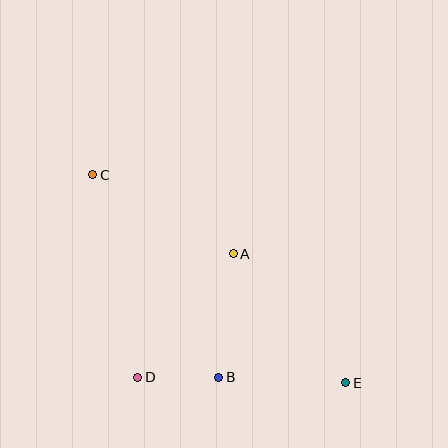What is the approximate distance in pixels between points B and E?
The distance between B and E is approximately 127 pixels.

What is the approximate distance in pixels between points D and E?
The distance between D and E is approximately 208 pixels.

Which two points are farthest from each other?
Points C and E are farthest from each other.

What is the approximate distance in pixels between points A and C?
The distance between A and C is approximately 161 pixels.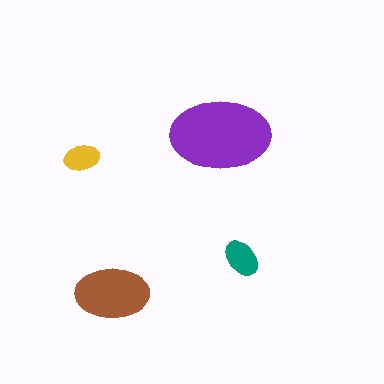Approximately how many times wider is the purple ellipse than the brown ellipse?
About 1.5 times wider.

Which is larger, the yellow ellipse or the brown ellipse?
The brown one.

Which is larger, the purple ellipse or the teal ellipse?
The purple one.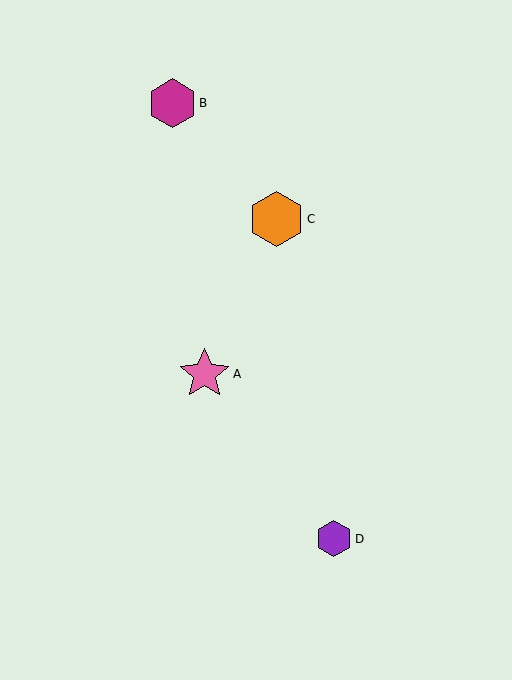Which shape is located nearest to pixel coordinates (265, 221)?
The orange hexagon (labeled C) at (276, 219) is nearest to that location.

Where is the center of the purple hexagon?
The center of the purple hexagon is at (334, 539).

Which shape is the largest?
The orange hexagon (labeled C) is the largest.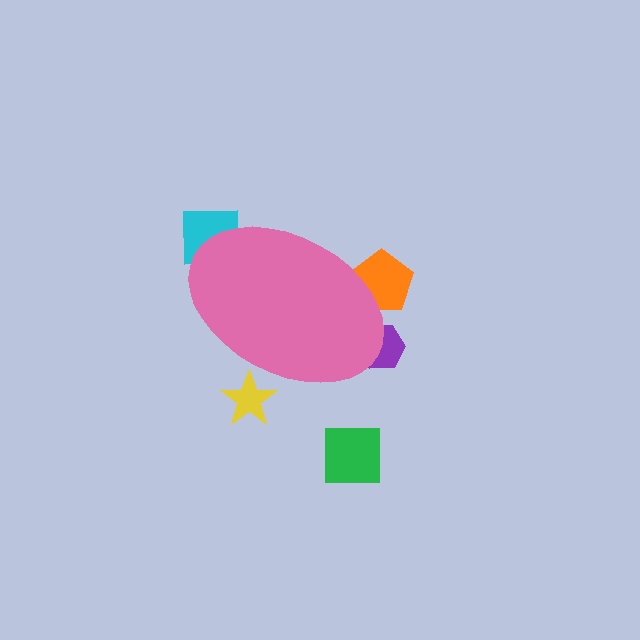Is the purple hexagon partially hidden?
Yes, the purple hexagon is partially hidden behind the pink ellipse.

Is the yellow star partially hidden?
Yes, the yellow star is partially hidden behind the pink ellipse.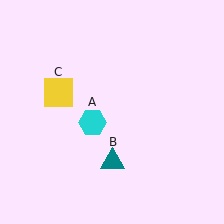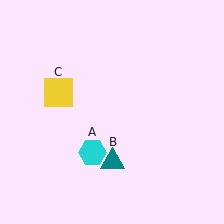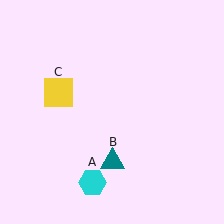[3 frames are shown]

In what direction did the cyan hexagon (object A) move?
The cyan hexagon (object A) moved down.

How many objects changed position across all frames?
1 object changed position: cyan hexagon (object A).